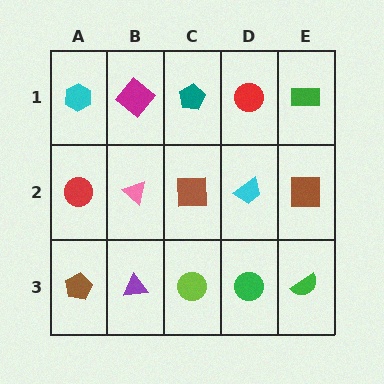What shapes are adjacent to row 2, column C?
A teal pentagon (row 1, column C), a lime circle (row 3, column C), a pink triangle (row 2, column B), a cyan trapezoid (row 2, column D).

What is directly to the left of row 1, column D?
A teal pentagon.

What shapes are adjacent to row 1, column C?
A brown square (row 2, column C), a magenta diamond (row 1, column B), a red circle (row 1, column D).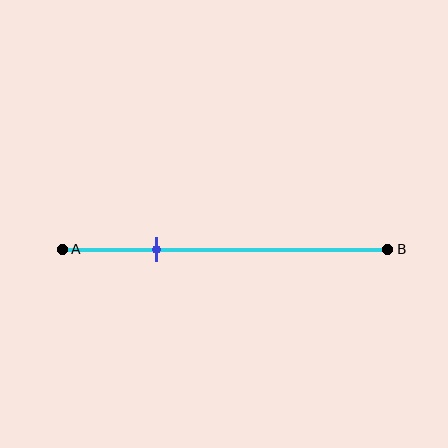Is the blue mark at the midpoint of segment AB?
No, the mark is at about 30% from A, not at the 50% midpoint.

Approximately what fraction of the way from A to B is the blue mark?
The blue mark is approximately 30% of the way from A to B.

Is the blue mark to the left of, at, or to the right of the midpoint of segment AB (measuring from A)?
The blue mark is to the left of the midpoint of segment AB.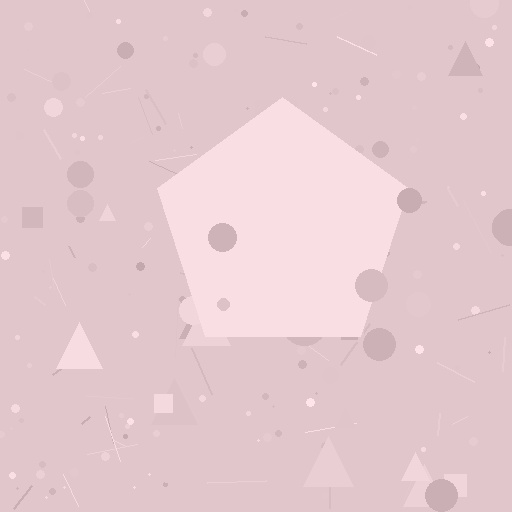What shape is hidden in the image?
A pentagon is hidden in the image.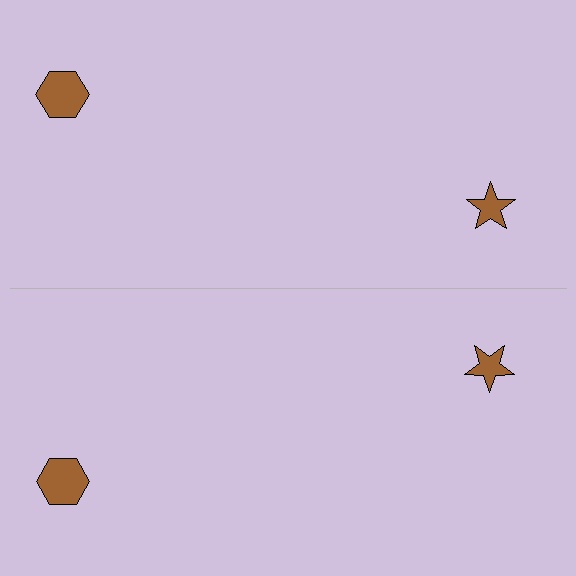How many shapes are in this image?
There are 4 shapes in this image.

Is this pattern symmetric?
Yes, this pattern has bilateral (reflection) symmetry.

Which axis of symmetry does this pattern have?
The pattern has a horizontal axis of symmetry running through the center of the image.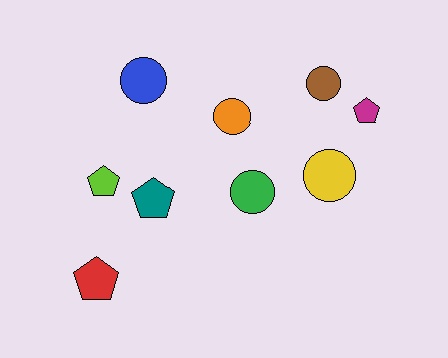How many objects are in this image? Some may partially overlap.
There are 9 objects.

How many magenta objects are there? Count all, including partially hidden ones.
There is 1 magenta object.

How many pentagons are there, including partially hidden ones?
There are 4 pentagons.